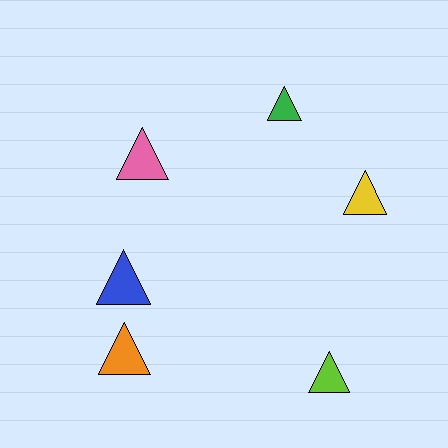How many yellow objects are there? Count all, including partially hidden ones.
There is 1 yellow object.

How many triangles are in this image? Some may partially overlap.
There are 6 triangles.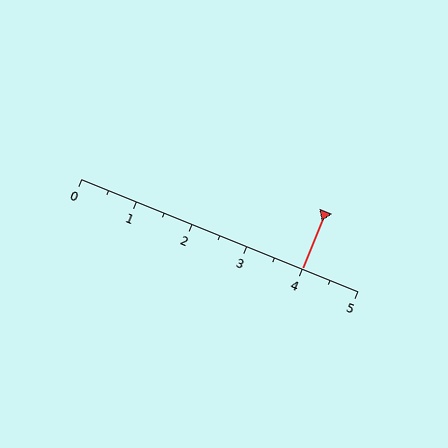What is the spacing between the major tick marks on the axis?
The major ticks are spaced 1 apart.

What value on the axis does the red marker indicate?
The marker indicates approximately 4.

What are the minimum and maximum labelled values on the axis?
The axis runs from 0 to 5.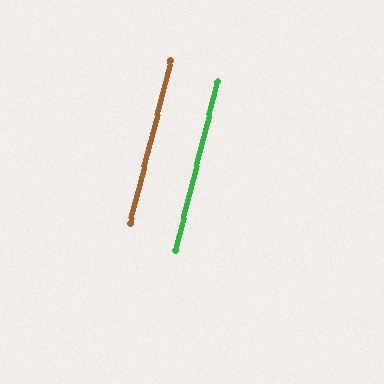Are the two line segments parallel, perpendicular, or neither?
Parallel — their directions differ by only 0.1°.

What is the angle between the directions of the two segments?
Approximately 0 degrees.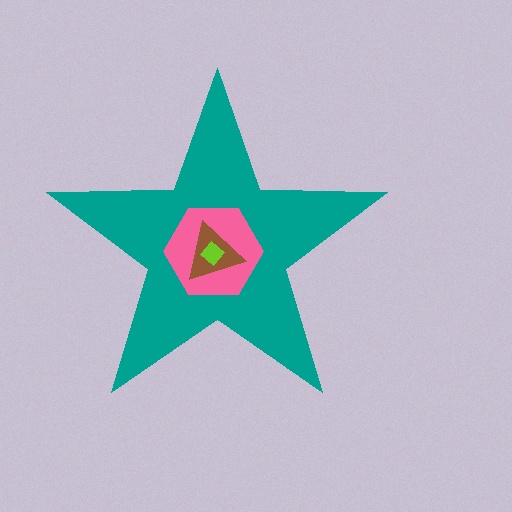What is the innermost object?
The lime diamond.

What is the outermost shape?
The teal star.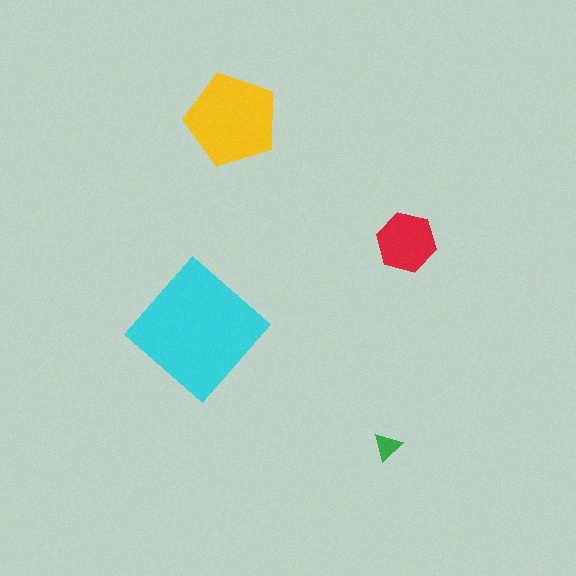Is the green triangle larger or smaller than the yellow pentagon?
Smaller.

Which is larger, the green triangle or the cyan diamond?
The cyan diamond.